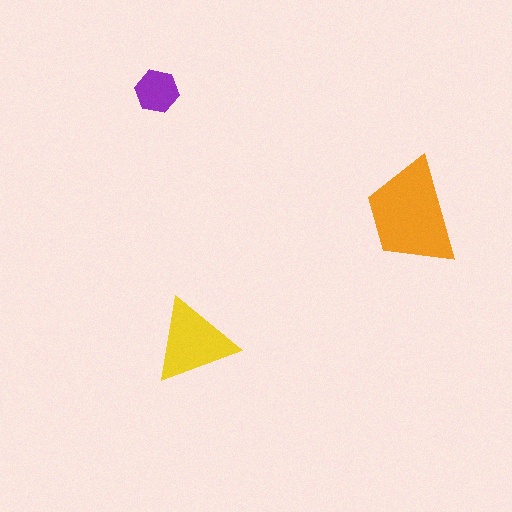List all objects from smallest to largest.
The purple hexagon, the yellow triangle, the orange trapezoid.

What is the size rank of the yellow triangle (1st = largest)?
2nd.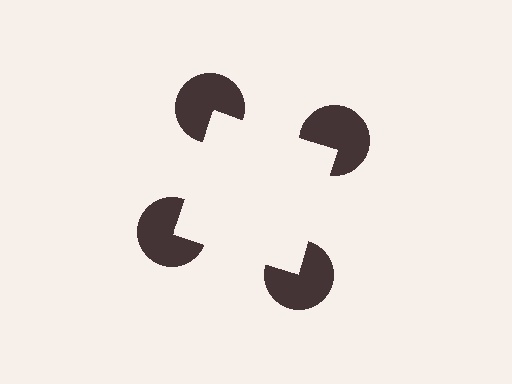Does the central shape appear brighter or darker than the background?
It typically appears slightly brighter than the background, even though no actual brightness change is drawn.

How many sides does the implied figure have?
4 sides.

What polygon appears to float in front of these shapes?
An illusory square — its edges are inferred from the aligned wedge cuts in the pac-man discs, not physically drawn.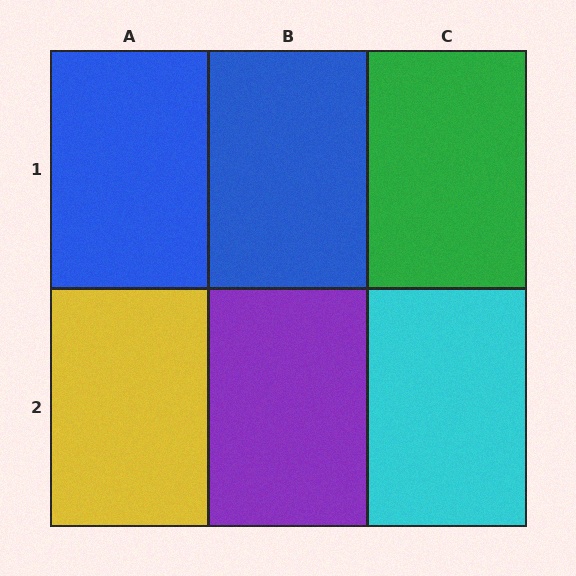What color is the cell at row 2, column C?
Cyan.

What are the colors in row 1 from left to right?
Blue, blue, green.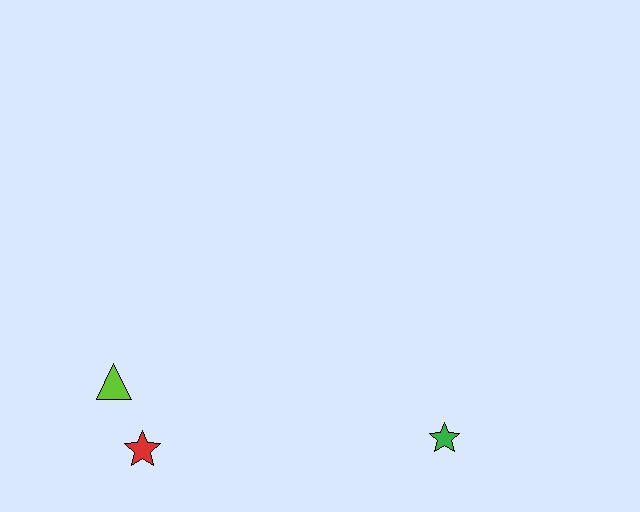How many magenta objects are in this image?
There are no magenta objects.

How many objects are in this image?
There are 3 objects.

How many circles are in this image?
There are no circles.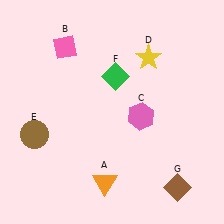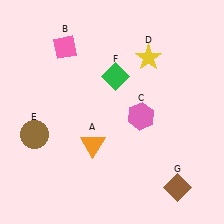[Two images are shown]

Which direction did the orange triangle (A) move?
The orange triangle (A) moved up.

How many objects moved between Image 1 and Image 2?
1 object moved between the two images.